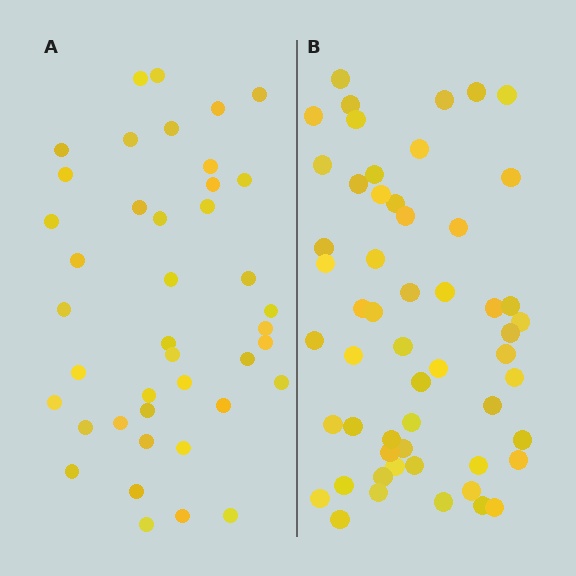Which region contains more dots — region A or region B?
Region B (the right region) has more dots.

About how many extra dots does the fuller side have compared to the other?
Region B has approximately 15 more dots than region A.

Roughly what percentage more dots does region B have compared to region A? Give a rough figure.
About 35% more.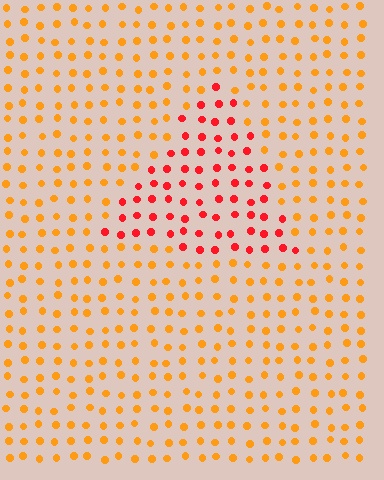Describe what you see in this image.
The image is filled with small orange elements in a uniform arrangement. A triangle-shaped region is visible where the elements are tinted to a slightly different hue, forming a subtle color boundary.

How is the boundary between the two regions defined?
The boundary is defined purely by a slight shift in hue (about 39 degrees). Spacing, size, and orientation are identical on both sides.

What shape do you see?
I see a triangle.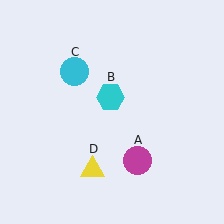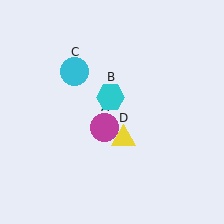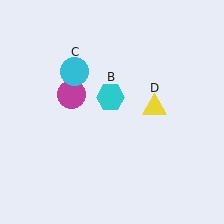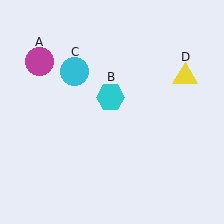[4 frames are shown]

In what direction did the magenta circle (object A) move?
The magenta circle (object A) moved up and to the left.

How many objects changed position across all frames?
2 objects changed position: magenta circle (object A), yellow triangle (object D).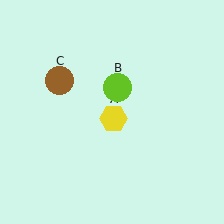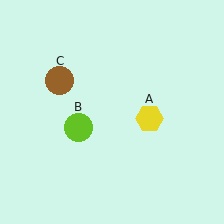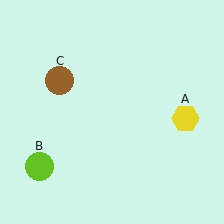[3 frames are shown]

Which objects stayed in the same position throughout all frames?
Brown circle (object C) remained stationary.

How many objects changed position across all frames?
2 objects changed position: yellow hexagon (object A), lime circle (object B).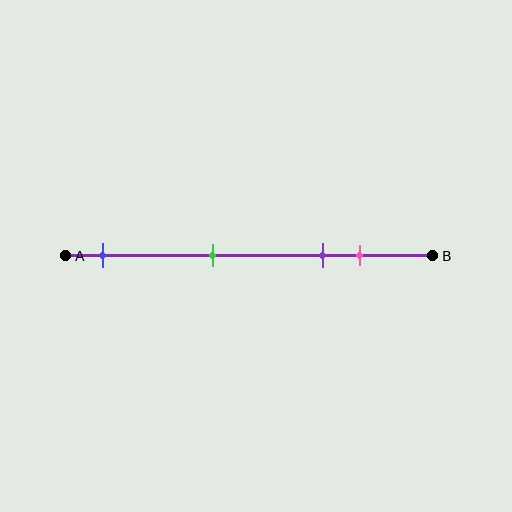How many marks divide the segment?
There are 4 marks dividing the segment.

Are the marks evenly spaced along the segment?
No, the marks are not evenly spaced.